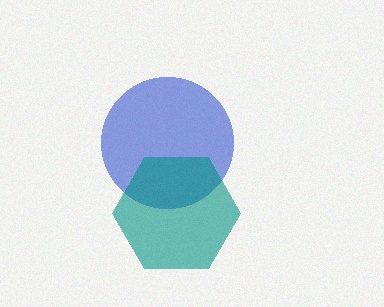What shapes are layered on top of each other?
The layered shapes are: a blue circle, a teal hexagon.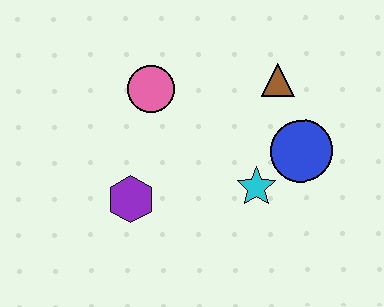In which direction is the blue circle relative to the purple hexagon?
The blue circle is to the right of the purple hexagon.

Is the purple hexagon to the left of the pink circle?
Yes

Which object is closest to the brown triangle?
The blue circle is closest to the brown triangle.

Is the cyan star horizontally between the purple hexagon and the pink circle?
No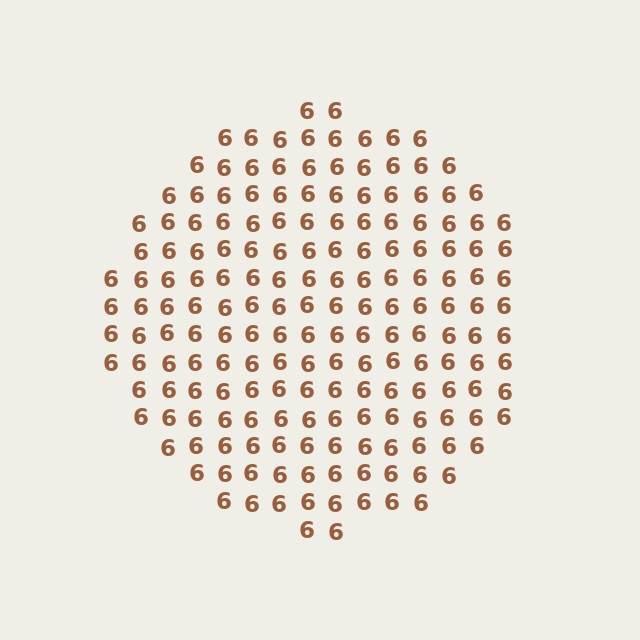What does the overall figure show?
The overall figure shows a circle.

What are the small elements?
The small elements are digit 6's.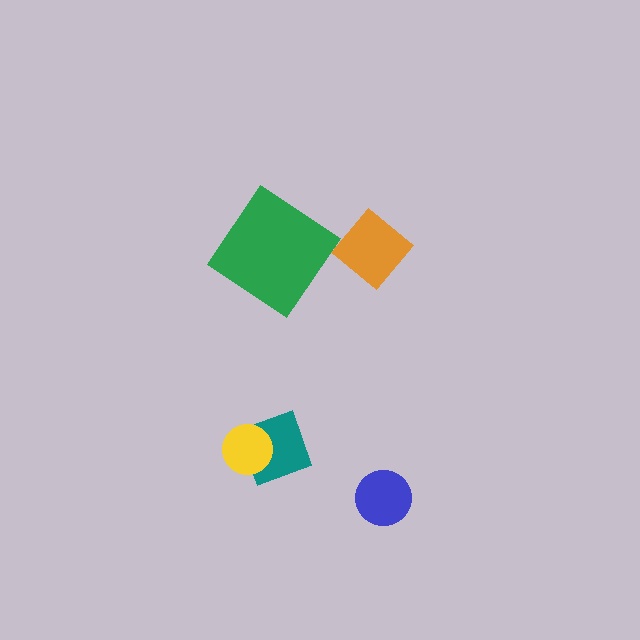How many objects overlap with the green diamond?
0 objects overlap with the green diamond.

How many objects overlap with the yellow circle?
1 object overlaps with the yellow circle.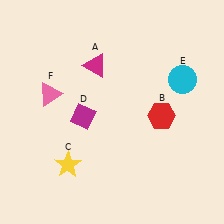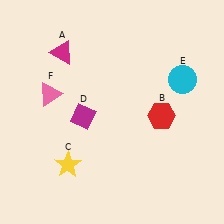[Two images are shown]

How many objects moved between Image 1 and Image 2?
1 object moved between the two images.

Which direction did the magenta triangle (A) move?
The magenta triangle (A) moved left.